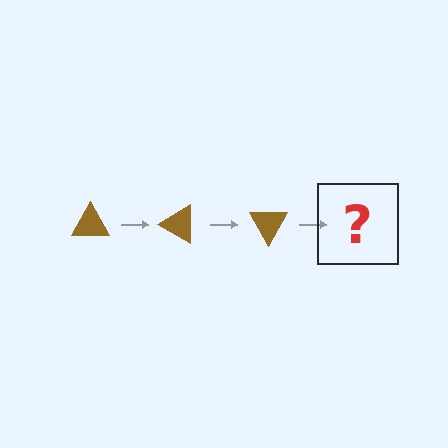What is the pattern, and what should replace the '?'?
The pattern is that the triangle rotates 30 degrees each step. The '?' should be a brown triangle rotated 90 degrees.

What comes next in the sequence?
The next element should be a brown triangle rotated 90 degrees.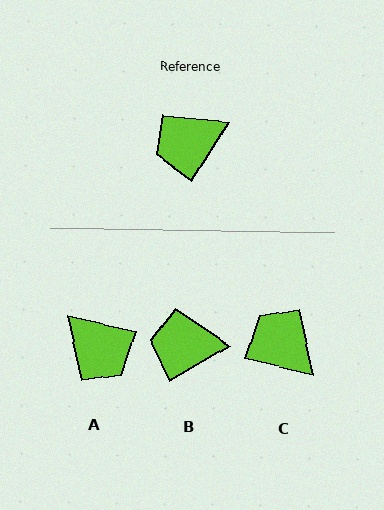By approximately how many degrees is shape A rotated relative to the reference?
Approximately 109 degrees counter-clockwise.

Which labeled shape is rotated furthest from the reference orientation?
A, about 109 degrees away.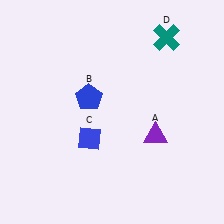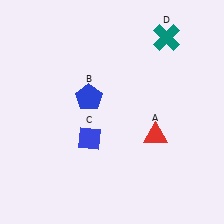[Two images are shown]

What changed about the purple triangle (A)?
In Image 1, A is purple. In Image 2, it changed to red.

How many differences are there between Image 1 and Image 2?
There is 1 difference between the two images.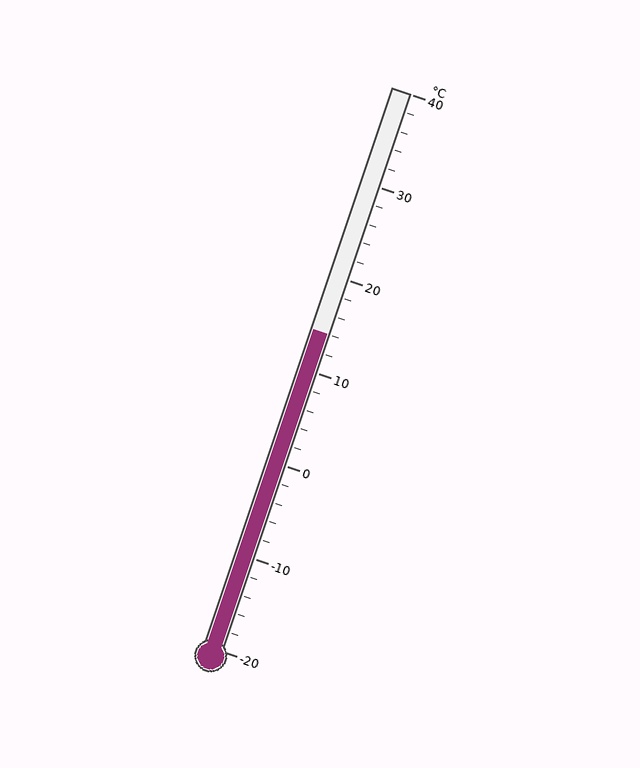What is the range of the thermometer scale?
The thermometer scale ranges from -20°C to 40°C.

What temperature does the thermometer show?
The thermometer shows approximately 14°C.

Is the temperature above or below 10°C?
The temperature is above 10°C.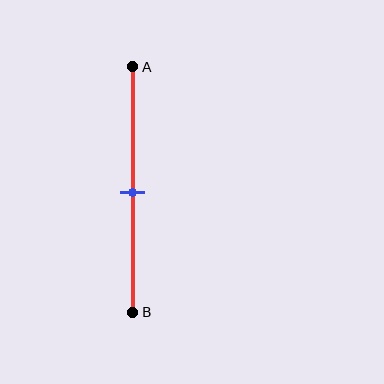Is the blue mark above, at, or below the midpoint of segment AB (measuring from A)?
The blue mark is approximately at the midpoint of segment AB.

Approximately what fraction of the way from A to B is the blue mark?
The blue mark is approximately 50% of the way from A to B.